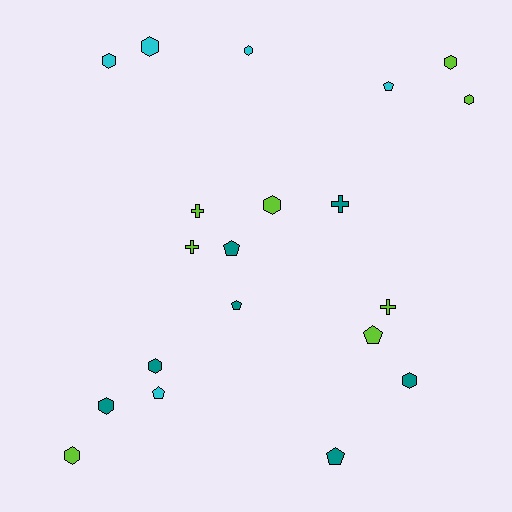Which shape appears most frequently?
Hexagon, with 10 objects.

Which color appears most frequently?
Lime, with 8 objects.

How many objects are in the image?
There are 20 objects.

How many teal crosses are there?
There is 1 teal cross.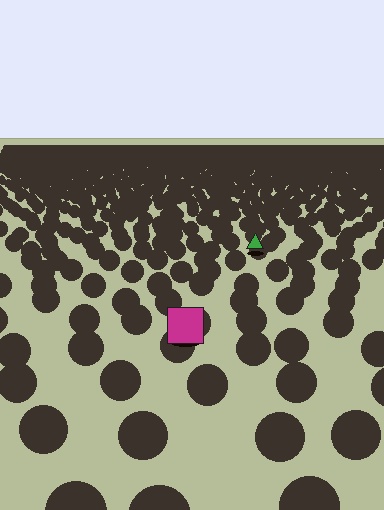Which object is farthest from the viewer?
The green triangle is farthest from the viewer. It appears smaller and the ground texture around it is denser.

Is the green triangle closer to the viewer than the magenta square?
No. The magenta square is closer — you can tell from the texture gradient: the ground texture is coarser near it.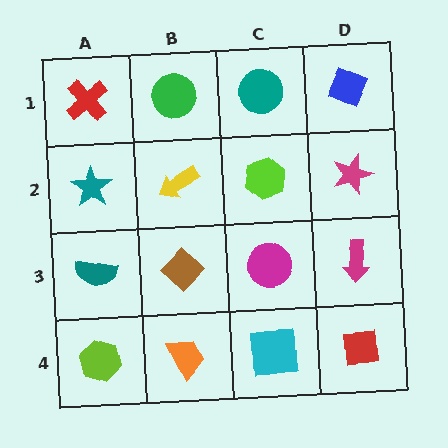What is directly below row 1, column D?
A magenta star.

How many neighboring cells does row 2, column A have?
3.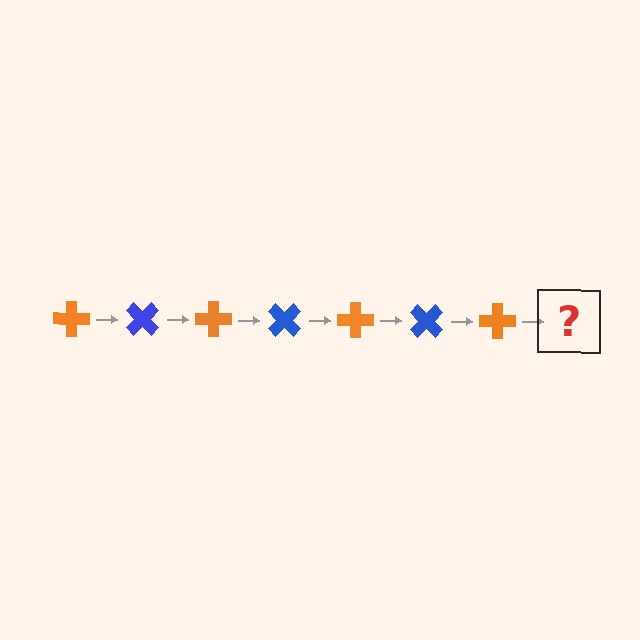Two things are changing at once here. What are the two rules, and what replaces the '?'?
The two rules are that it rotates 45 degrees each step and the color cycles through orange and blue. The '?' should be a blue cross, rotated 315 degrees from the start.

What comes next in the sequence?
The next element should be a blue cross, rotated 315 degrees from the start.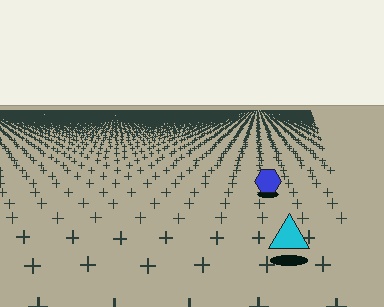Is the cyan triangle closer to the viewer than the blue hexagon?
Yes. The cyan triangle is closer — you can tell from the texture gradient: the ground texture is coarser near it.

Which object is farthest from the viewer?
The blue hexagon is farthest from the viewer. It appears smaller and the ground texture around it is denser.